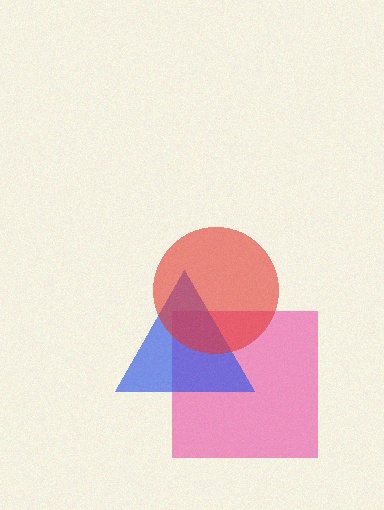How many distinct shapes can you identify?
There are 3 distinct shapes: a pink square, a blue triangle, a red circle.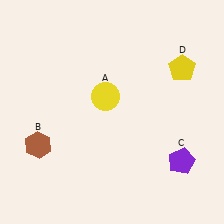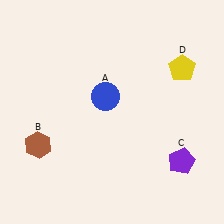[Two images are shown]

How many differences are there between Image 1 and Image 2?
There is 1 difference between the two images.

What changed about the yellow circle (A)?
In Image 1, A is yellow. In Image 2, it changed to blue.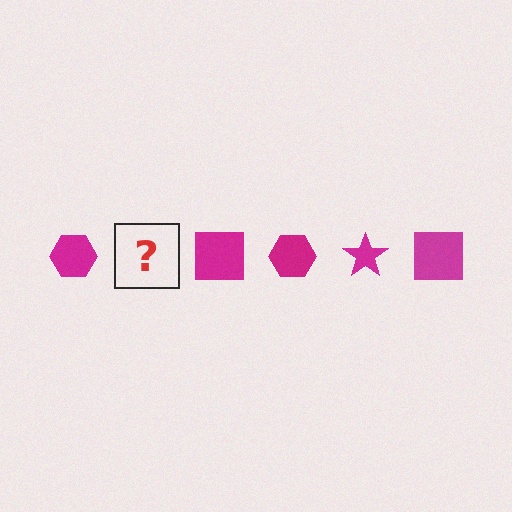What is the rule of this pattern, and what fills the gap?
The rule is that the pattern cycles through hexagon, star, square shapes in magenta. The gap should be filled with a magenta star.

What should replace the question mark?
The question mark should be replaced with a magenta star.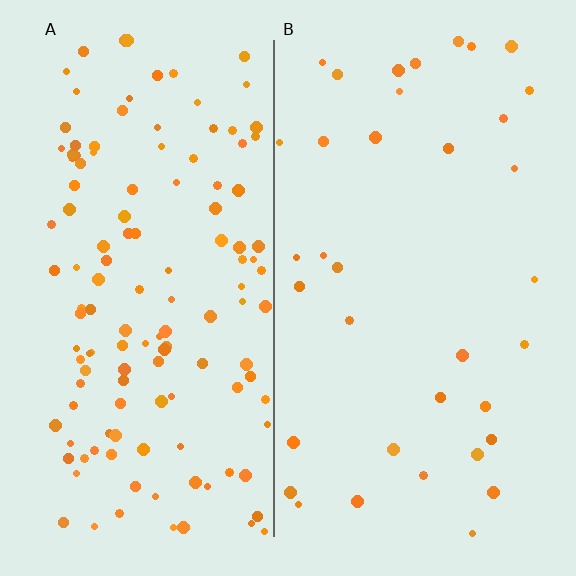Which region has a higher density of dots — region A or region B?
A (the left).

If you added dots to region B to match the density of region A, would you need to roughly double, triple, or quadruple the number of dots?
Approximately quadruple.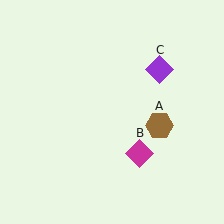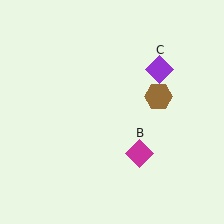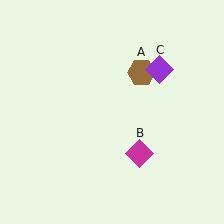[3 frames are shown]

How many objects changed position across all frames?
1 object changed position: brown hexagon (object A).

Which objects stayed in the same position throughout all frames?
Magenta diamond (object B) and purple diamond (object C) remained stationary.